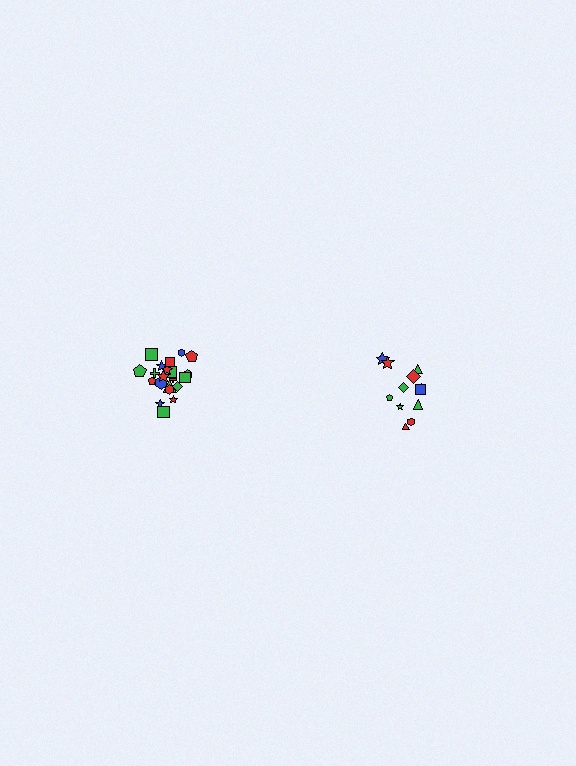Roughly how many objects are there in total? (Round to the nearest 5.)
Roughly 35 objects in total.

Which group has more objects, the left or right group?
The left group.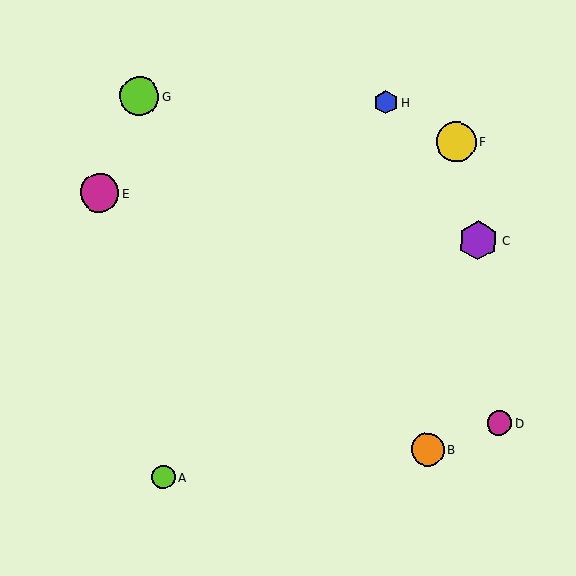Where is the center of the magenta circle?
The center of the magenta circle is at (100, 193).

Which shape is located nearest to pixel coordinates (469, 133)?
The yellow circle (labeled F) at (456, 142) is nearest to that location.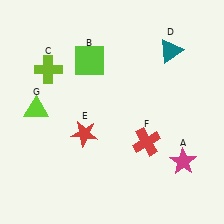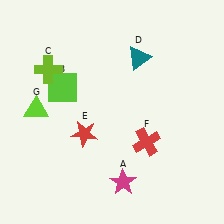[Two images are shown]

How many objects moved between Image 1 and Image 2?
3 objects moved between the two images.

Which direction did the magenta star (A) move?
The magenta star (A) moved left.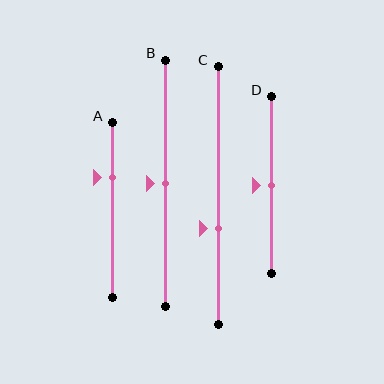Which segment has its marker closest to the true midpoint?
Segment B has its marker closest to the true midpoint.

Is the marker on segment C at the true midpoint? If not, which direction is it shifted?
No, the marker on segment C is shifted downward by about 13% of the segment length.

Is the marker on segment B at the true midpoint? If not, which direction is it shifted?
Yes, the marker on segment B is at the true midpoint.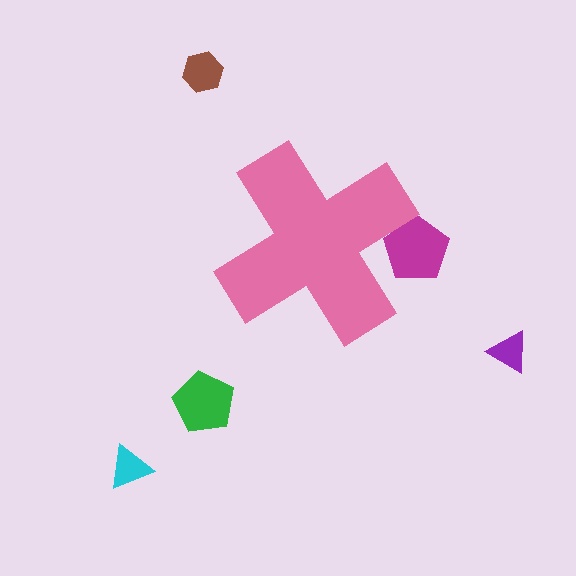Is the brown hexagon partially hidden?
No, the brown hexagon is fully visible.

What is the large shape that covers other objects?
A pink cross.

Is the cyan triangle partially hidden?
No, the cyan triangle is fully visible.